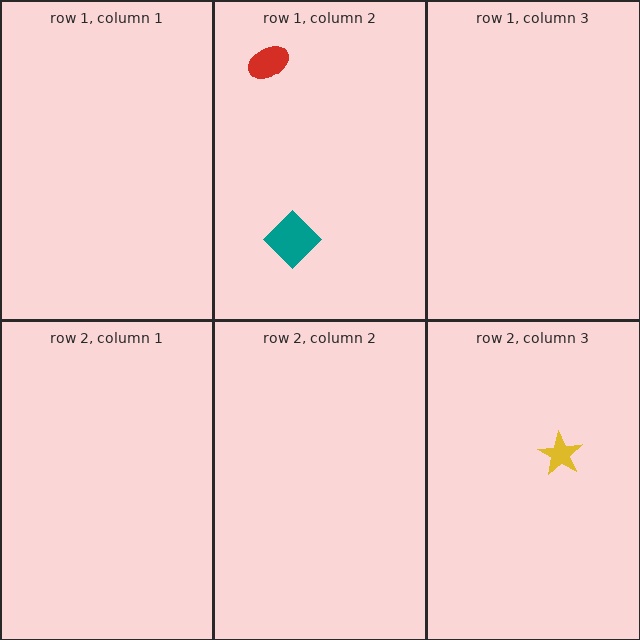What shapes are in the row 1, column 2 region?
The teal diamond, the red ellipse.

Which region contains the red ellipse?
The row 1, column 2 region.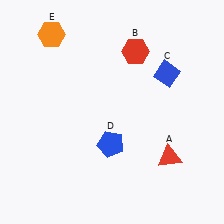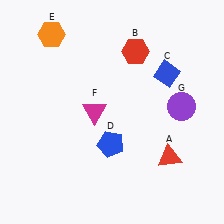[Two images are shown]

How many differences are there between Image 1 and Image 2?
There are 2 differences between the two images.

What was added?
A magenta triangle (F), a purple circle (G) were added in Image 2.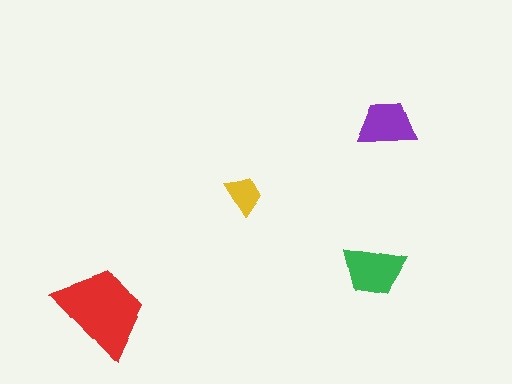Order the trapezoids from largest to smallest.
the red one, the green one, the purple one, the yellow one.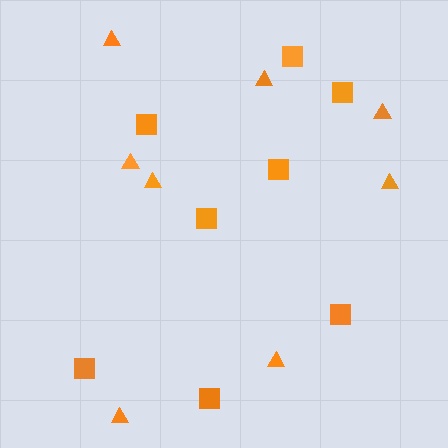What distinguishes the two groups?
There are 2 groups: one group of triangles (8) and one group of squares (8).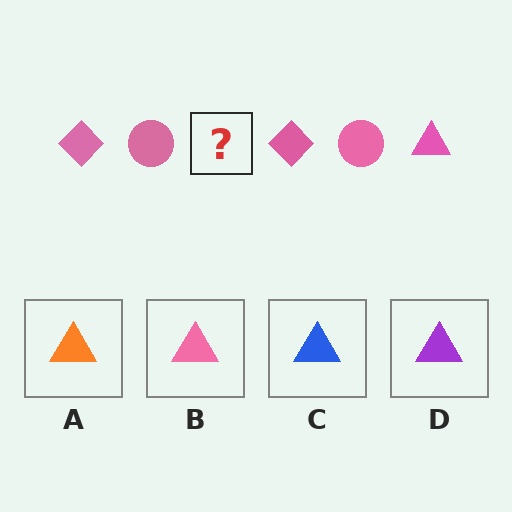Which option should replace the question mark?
Option B.